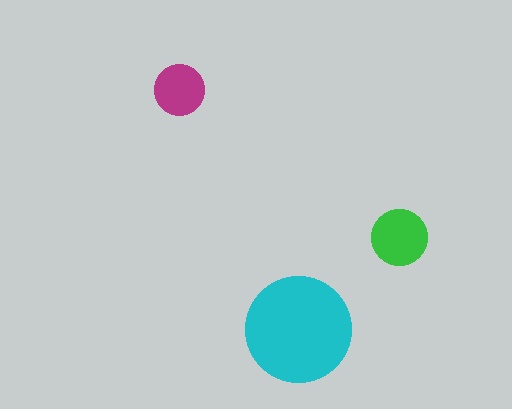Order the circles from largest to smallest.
the cyan one, the green one, the magenta one.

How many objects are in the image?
There are 3 objects in the image.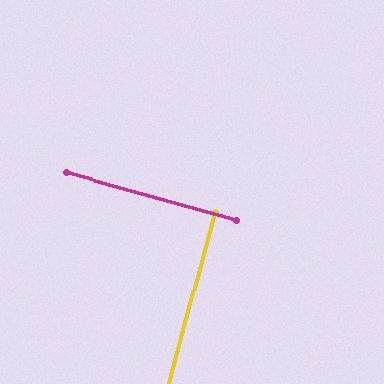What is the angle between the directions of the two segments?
Approximately 89 degrees.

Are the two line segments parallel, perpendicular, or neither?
Perpendicular — they meet at approximately 89°.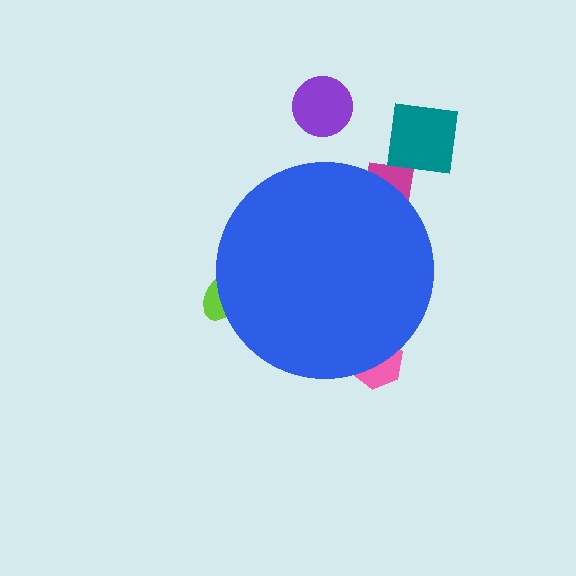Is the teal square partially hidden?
No, the teal square is fully visible.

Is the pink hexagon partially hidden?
Yes, the pink hexagon is partially hidden behind the blue circle.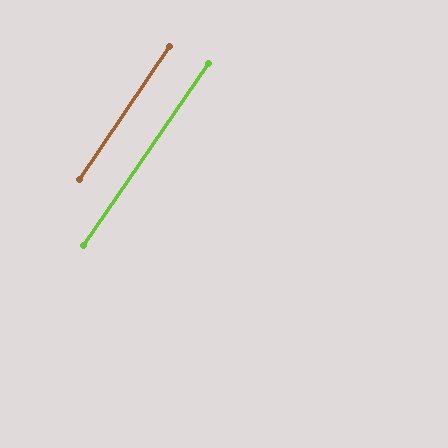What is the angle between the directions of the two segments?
Approximately 1 degree.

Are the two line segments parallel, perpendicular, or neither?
Parallel — their directions differ by only 0.5°.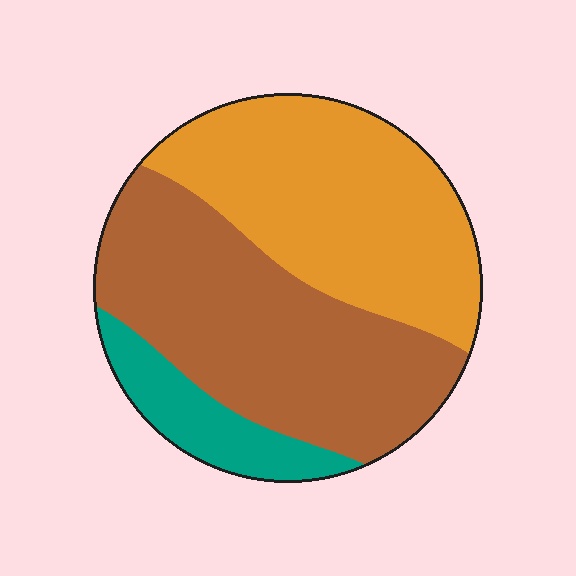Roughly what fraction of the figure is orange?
Orange takes up about two fifths (2/5) of the figure.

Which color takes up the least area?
Teal, at roughly 10%.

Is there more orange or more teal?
Orange.